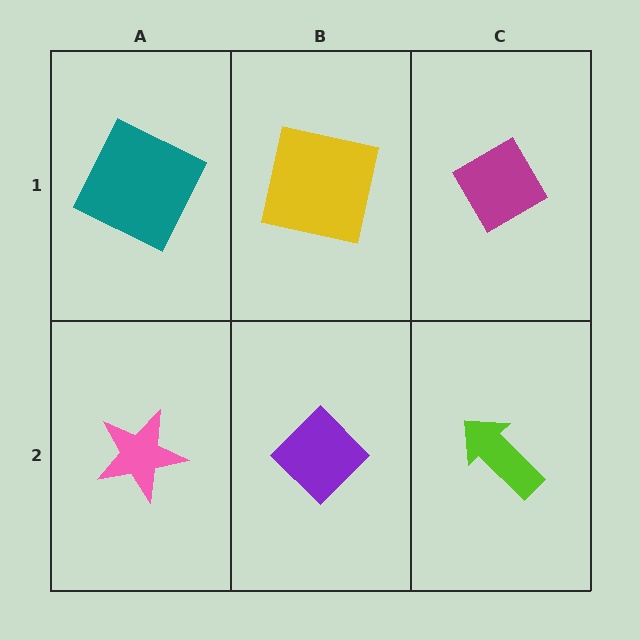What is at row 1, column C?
A magenta diamond.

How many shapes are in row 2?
3 shapes.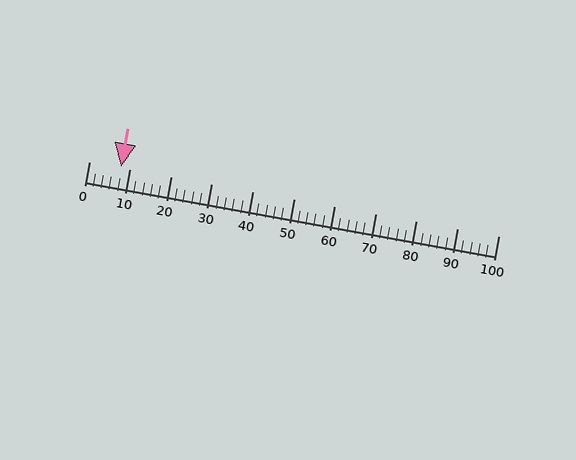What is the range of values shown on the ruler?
The ruler shows values from 0 to 100.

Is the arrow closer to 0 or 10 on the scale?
The arrow is closer to 10.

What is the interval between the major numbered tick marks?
The major tick marks are spaced 10 units apart.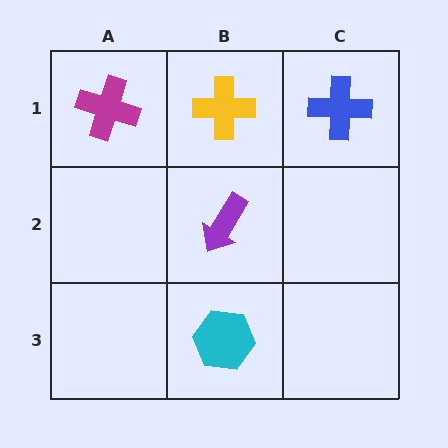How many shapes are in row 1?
3 shapes.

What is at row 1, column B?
A yellow cross.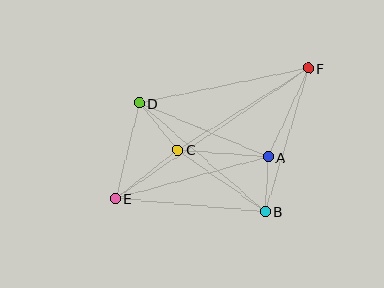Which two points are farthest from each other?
Points E and F are farthest from each other.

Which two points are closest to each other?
Points A and B are closest to each other.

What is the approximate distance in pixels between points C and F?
The distance between C and F is approximately 155 pixels.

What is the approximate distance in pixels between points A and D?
The distance between A and D is approximately 139 pixels.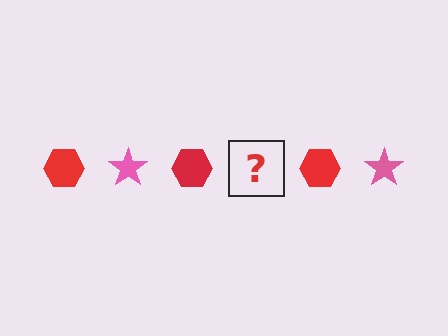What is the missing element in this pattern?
The missing element is a pink star.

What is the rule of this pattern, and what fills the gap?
The rule is that the pattern alternates between red hexagon and pink star. The gap should be filled with a pink star.